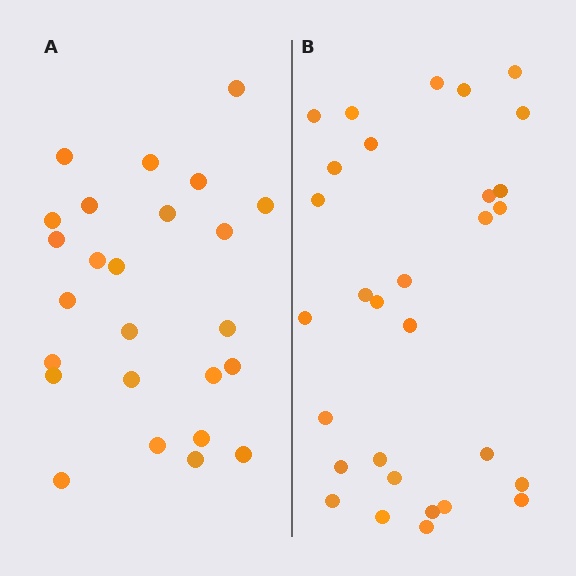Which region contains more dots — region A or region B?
Region B (the right region) has more dots.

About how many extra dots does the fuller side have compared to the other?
Region B has about 5 more dots than region A.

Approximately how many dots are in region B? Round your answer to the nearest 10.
About 30 dots.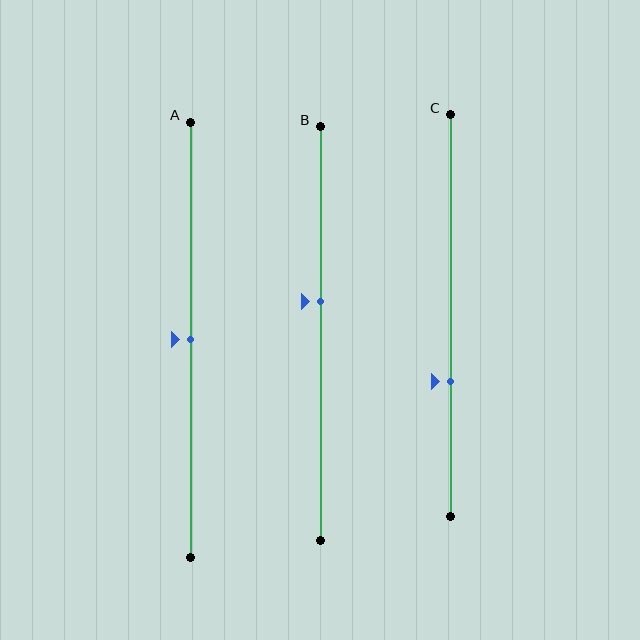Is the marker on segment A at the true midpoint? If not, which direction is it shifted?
Yes, the marker on segment A is at the true midpoint.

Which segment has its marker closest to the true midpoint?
Segment A has its marker closest to the true midpoint.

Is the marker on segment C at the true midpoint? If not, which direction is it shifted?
No, the marker on segment C is shifted downward by about 16% of the segment length.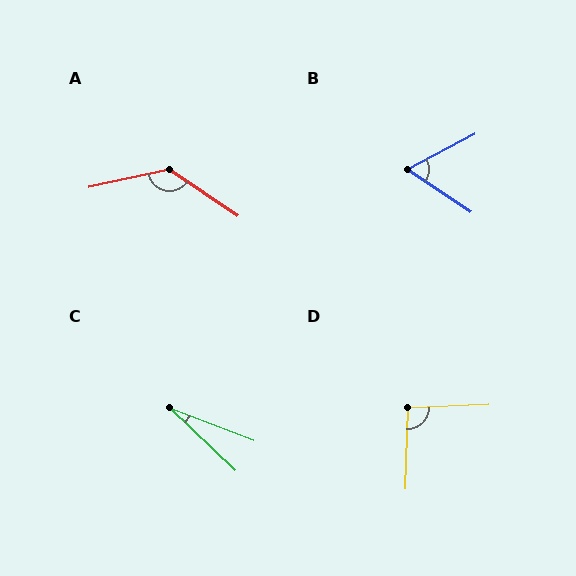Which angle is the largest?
A, at approximately 134 degrees.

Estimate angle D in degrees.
Approximately 94 degrees.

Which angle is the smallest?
C, at approximately 23 degrees.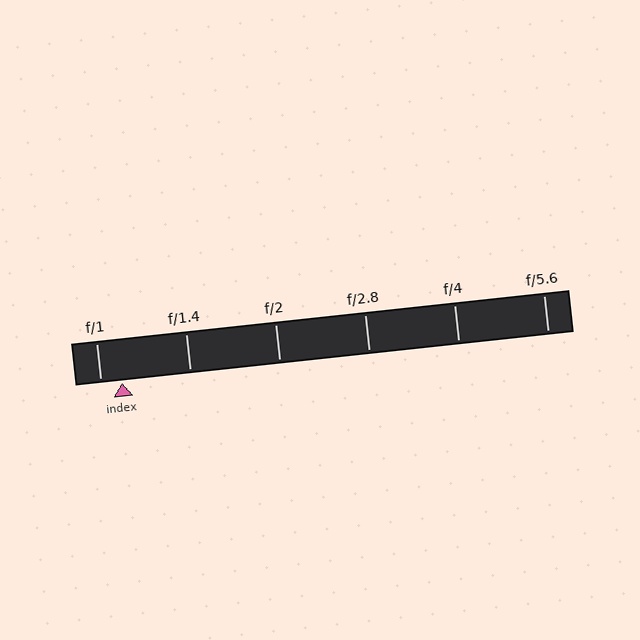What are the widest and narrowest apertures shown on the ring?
The widest aperture shown is f/1 and the narrowest is f/5.6.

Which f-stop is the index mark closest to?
The index mark is closest to f/1.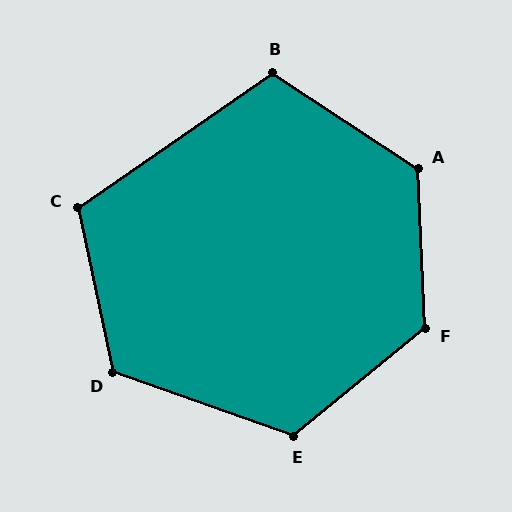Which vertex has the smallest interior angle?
B, at approximately 112 degrees.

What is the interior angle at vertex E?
Approximately 121 degrees (obtuse).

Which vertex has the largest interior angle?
F, at approximately 127 degrees.